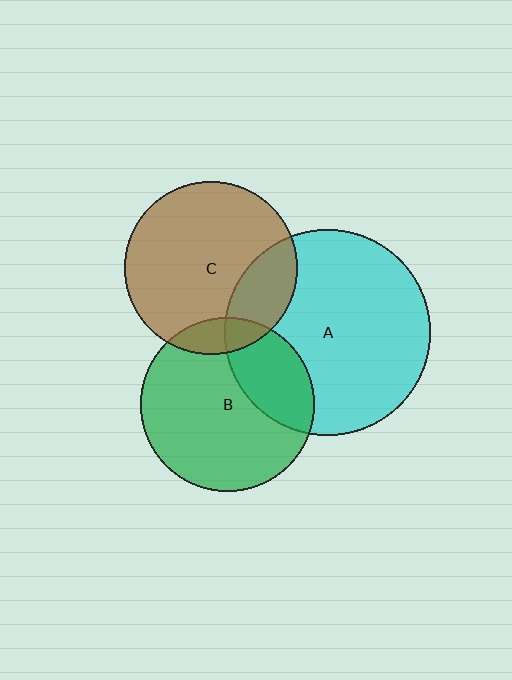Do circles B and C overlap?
Yes.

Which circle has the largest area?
Circle A (cyan).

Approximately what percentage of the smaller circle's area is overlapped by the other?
Approximately 10%.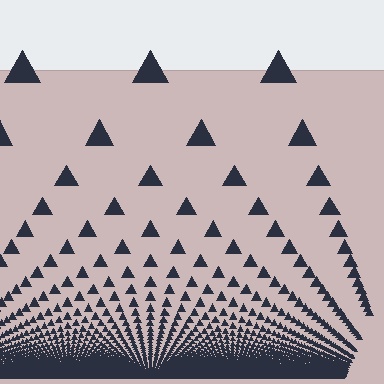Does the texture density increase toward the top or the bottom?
Density increases toward the bottom.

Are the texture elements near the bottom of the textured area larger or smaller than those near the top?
Smaller. The gradient is inverted — elements near the bottom are smaller and denser.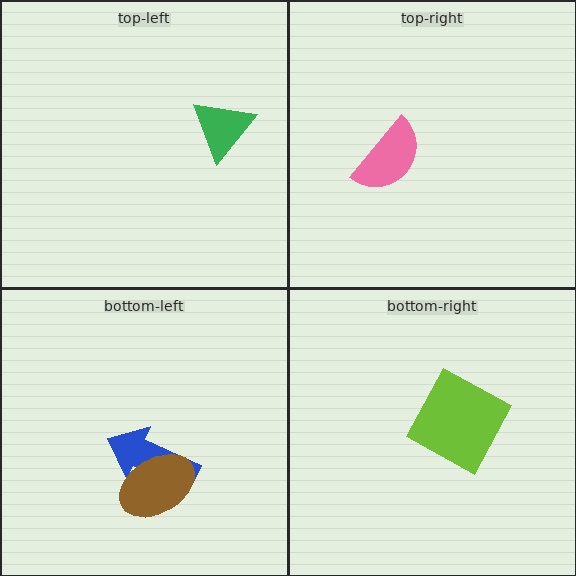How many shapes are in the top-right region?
1.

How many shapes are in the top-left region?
1.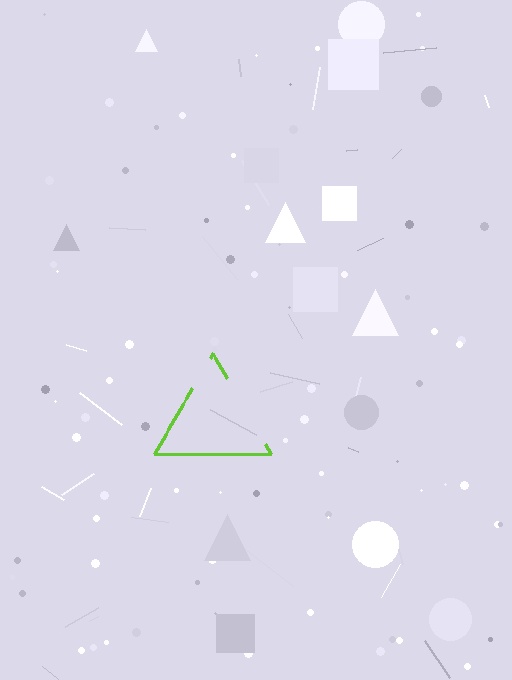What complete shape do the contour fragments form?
The contour fragments form a triangle.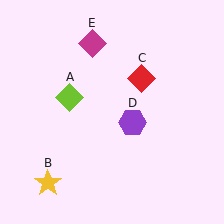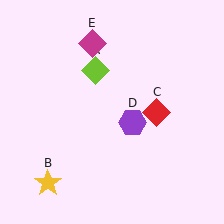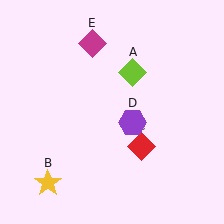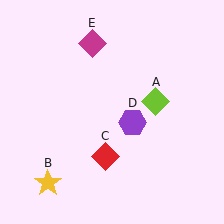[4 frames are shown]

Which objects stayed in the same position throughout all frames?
Yellow star (object B) and purple hexagon (object D) and magenta diamond (object E) remained stationary.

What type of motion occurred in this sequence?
The lime diamond (object A), red diamond (object C) rotated clockwise around the center of the scene.